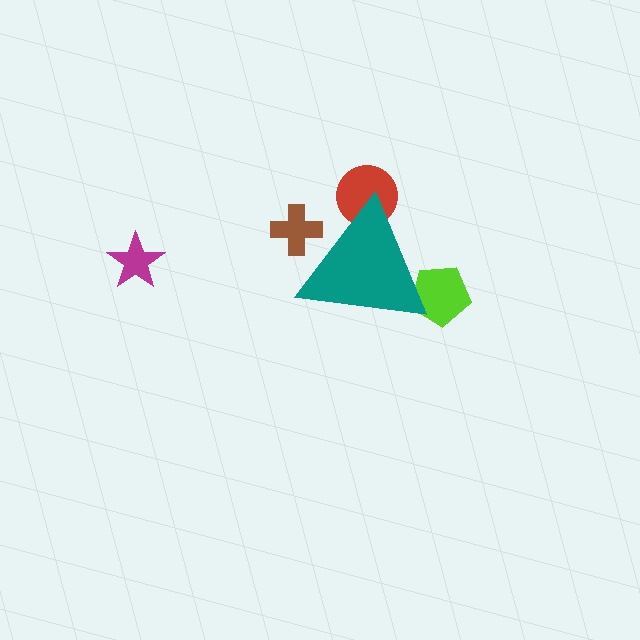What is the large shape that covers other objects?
A teal triangle.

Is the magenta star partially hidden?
No, the magenta star is fully visible.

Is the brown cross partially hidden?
Yes, the brown cross is partially hidden behind the teal triangle.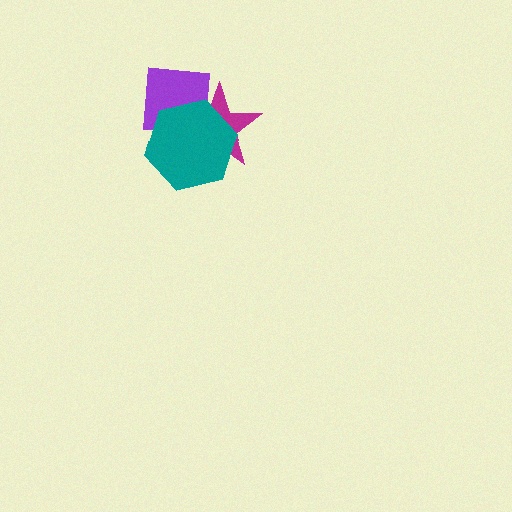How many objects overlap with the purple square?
2 objects overlap with the purple square.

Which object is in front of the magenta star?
The teal hexagon is in front of the magenta star.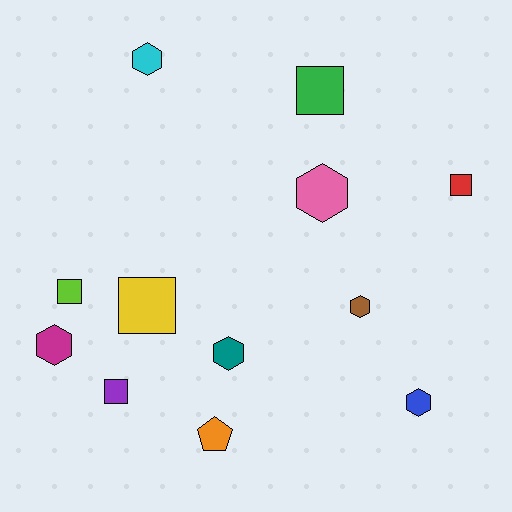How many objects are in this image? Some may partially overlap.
There are 12 objects.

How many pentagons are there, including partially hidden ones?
There is 1 pentagon.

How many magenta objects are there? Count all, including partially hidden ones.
There is 1 magenta object.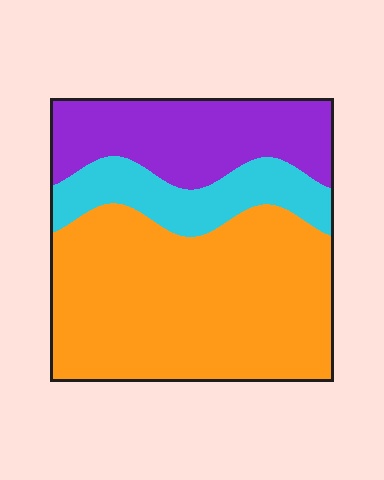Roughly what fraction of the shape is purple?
Purple takes up about one quarter (1/4) of the shape.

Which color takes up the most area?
Orange, at roughly 55%.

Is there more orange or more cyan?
Orange.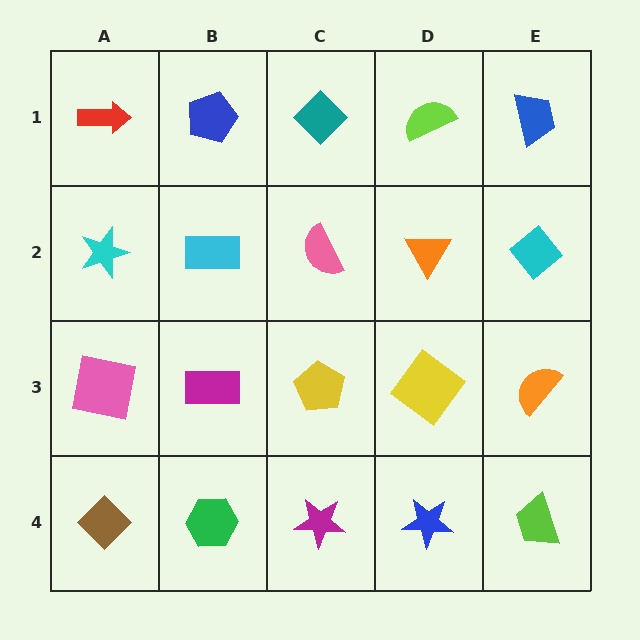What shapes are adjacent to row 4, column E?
An orange semicircle (row 3, column E), a blue star (row 4, column D).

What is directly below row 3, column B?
A green hexagon.